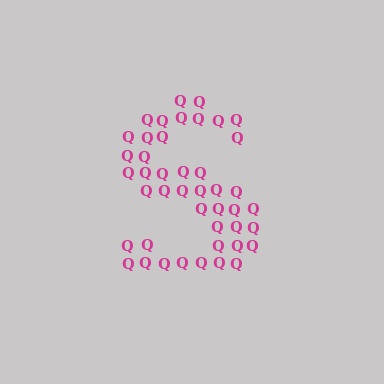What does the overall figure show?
The overall figure shows the letter S.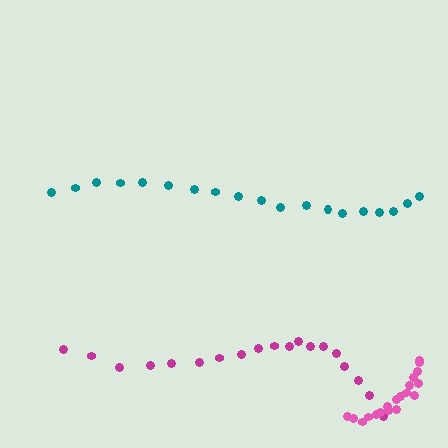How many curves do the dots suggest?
There are 3 distinct paths.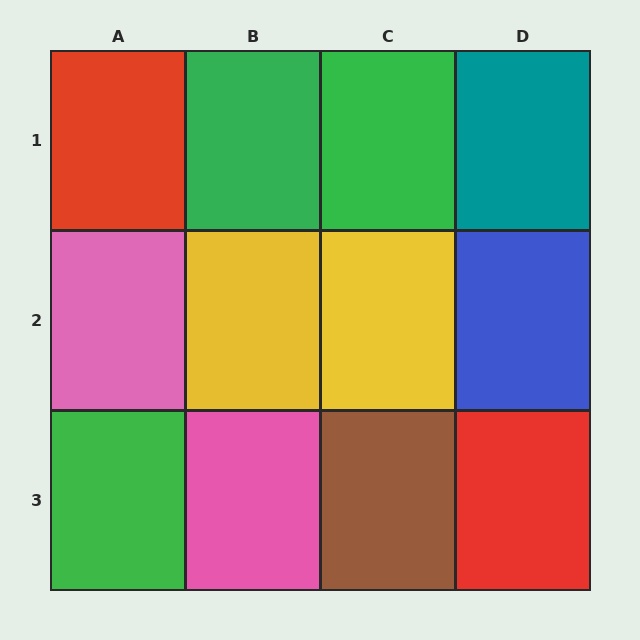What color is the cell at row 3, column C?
Brown.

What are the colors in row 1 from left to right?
Red, green, green, teal.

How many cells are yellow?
2 cells are yellow.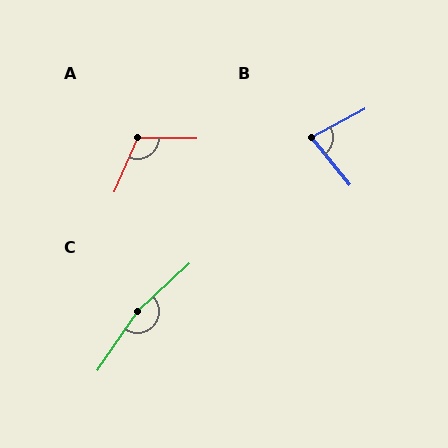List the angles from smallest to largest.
B (79°), A (113°), C (167°).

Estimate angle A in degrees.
Approximately 113 degrees.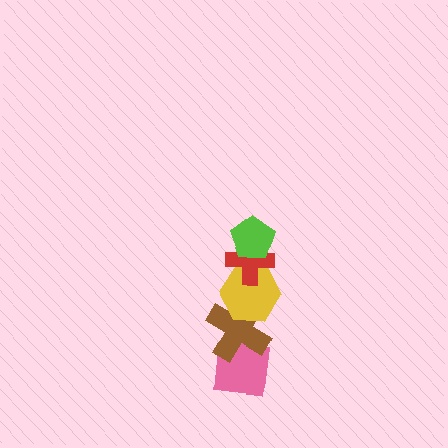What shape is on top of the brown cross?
The yellow hexagon is on top of the brown cross.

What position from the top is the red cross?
The red cross is 2nd from the top.